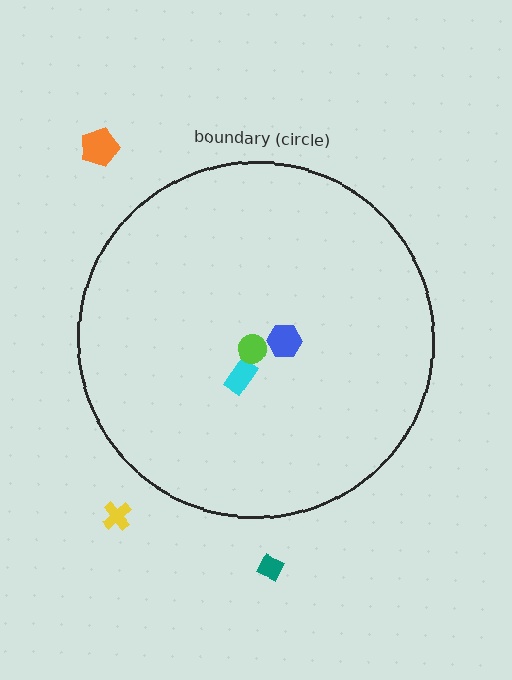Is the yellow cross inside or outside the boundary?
Outside.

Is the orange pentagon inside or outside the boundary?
Outside.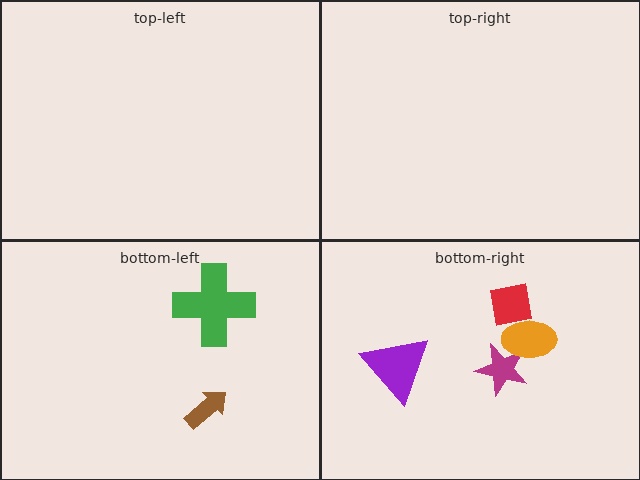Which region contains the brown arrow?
The bottom-left region.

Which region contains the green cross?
The bottom-left region.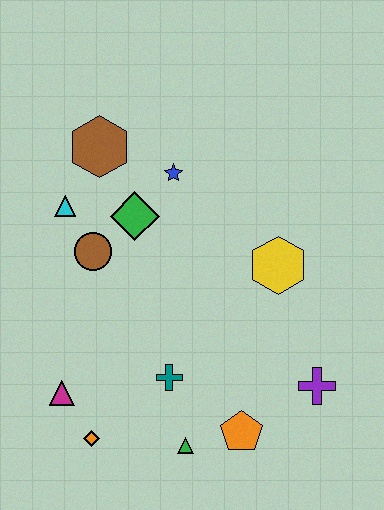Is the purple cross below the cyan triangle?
Yes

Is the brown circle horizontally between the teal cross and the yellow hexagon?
No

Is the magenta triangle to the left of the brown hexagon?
Yes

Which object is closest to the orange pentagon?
The green triangle is closest to the orange pentagon.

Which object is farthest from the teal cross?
The brown hexagon is farthest from the teal cross.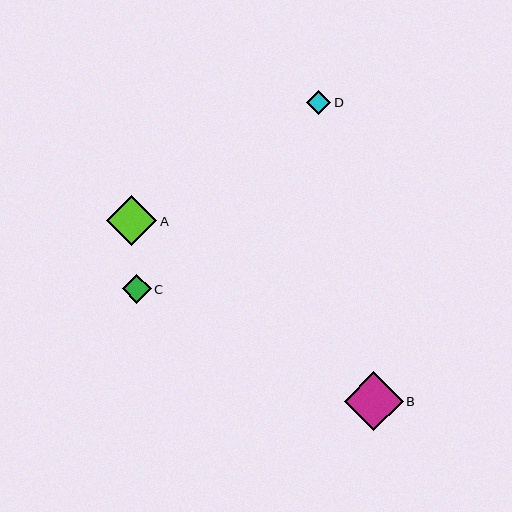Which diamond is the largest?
Diamond B is the largest with a size of approximately 59 pixels.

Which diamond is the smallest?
Diamond D is the smallest with a size of approximately 25 pixels.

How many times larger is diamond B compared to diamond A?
Diamond B is approximately 1.2 times the size of diamond A.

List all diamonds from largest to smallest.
From largest to smallest: B, A, C, D.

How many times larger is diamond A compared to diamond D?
Diamond A is approximately 2.0 times the size of diamond D.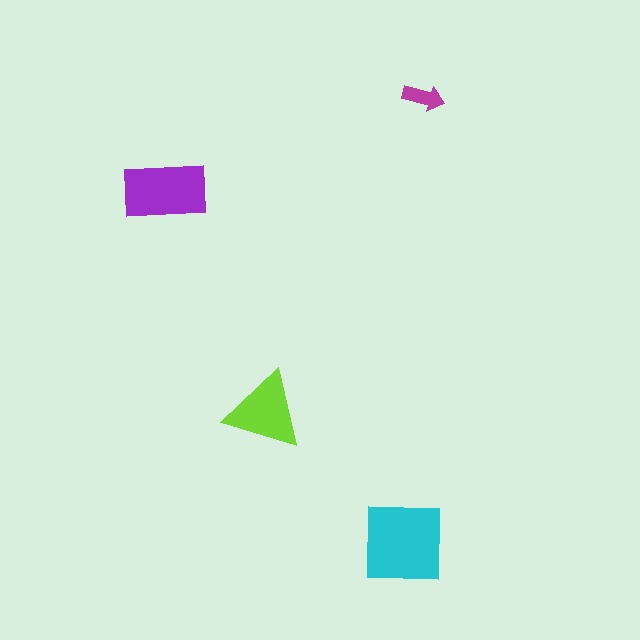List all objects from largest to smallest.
The cyan square, the purple rectangle, the lime triangle, the magenta arrow.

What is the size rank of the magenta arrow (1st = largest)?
4th.